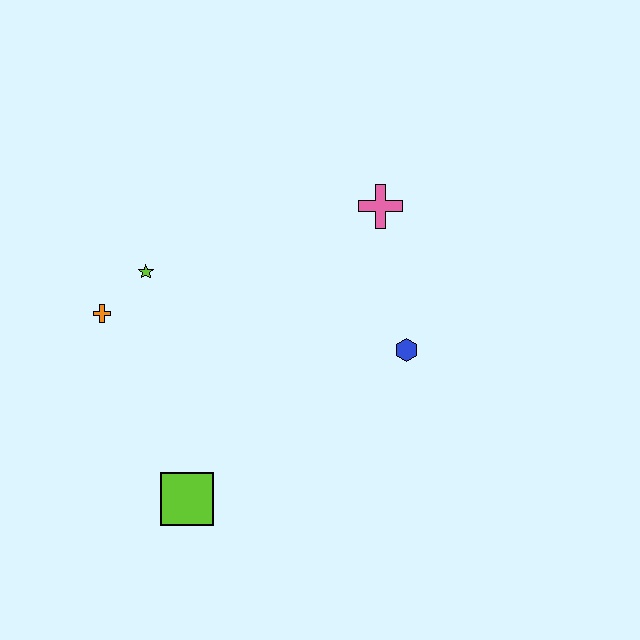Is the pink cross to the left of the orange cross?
No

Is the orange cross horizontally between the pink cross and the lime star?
No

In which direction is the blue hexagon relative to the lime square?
The blue hexagon is to the right of the lime square.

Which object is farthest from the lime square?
The pink cross is farthest from the lime square.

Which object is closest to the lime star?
The orange cross is closest to the lime star.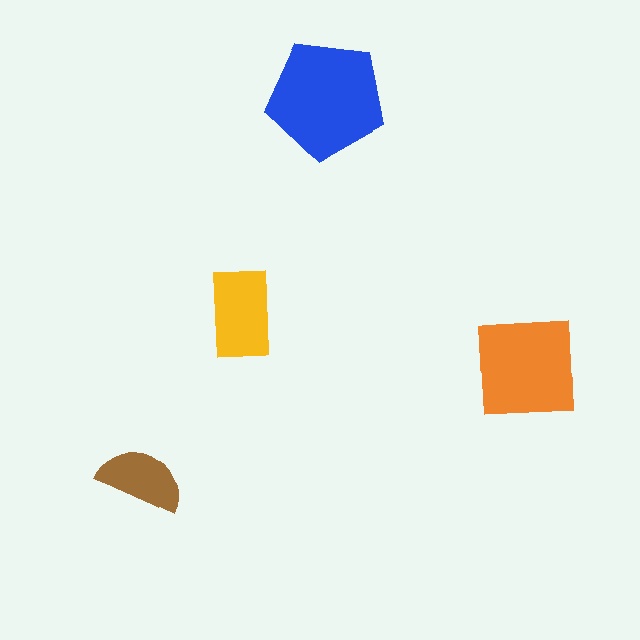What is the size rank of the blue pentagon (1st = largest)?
1st.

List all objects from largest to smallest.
The blue pentagon, the orange square, the yellow rectangle, the brown semicircle.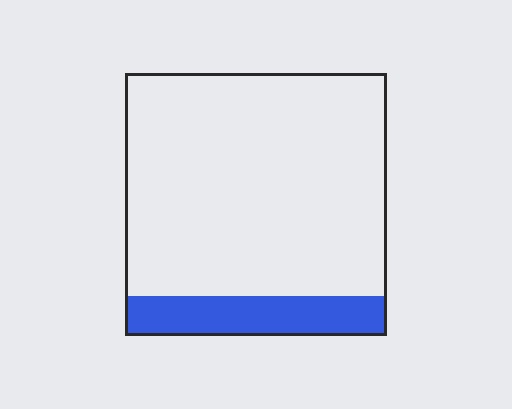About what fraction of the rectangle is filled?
About one sixth (1/6).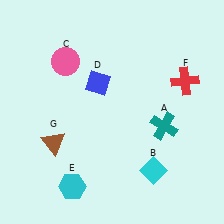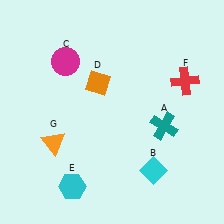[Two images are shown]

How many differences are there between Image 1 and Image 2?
There are 3 differences between the two images.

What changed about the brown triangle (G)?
In Image 1, G is brown. In Image 2, it changed to orange.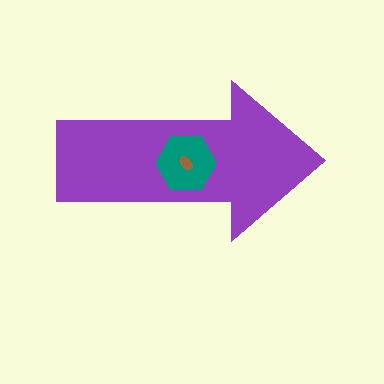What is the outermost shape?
The purple arrow.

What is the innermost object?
The brown ellipse.